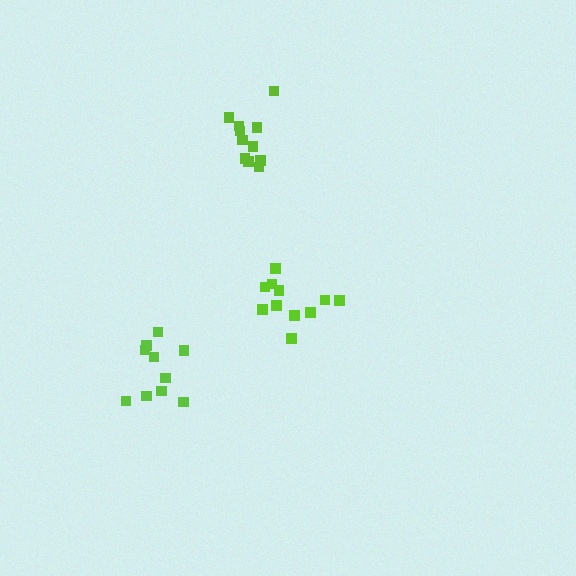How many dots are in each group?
Group 1: 10 dots, Group 2: 11 dots, Group 3: 11 dots (32 total).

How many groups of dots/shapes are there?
There are 3 groups.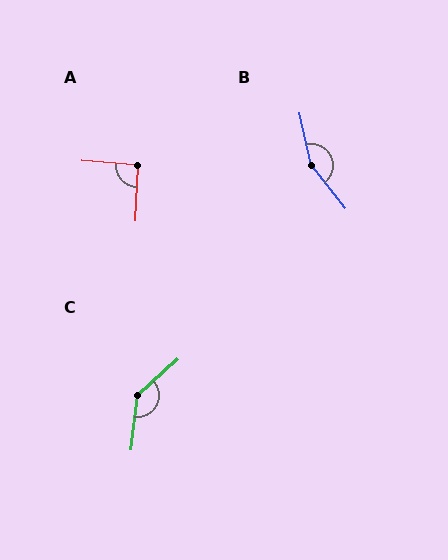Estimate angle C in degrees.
Approximately 140 degrees.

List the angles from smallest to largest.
A (92°), C (140°), B (154°).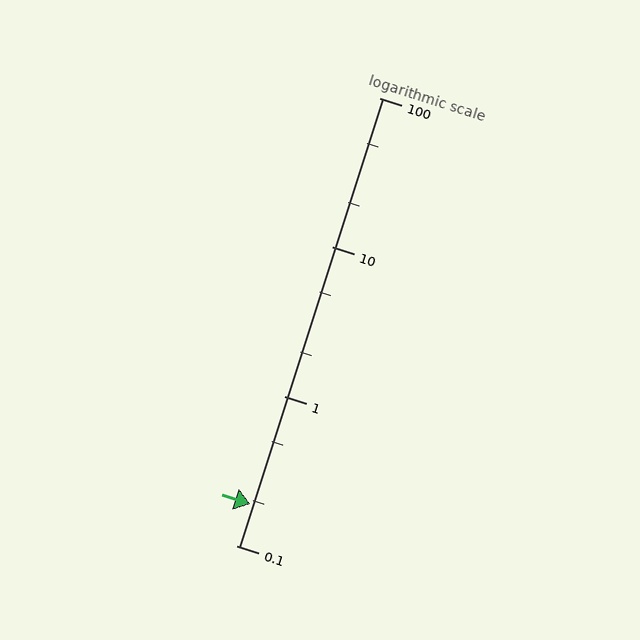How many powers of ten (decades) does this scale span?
The scale spans 3 decades, from 0.1 to 100.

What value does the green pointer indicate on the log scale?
The pointer indicates approximately 0.19.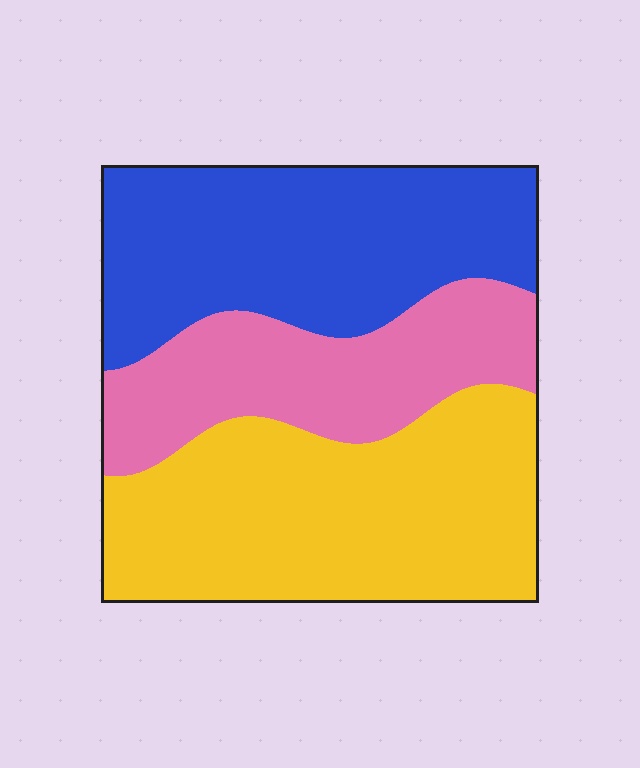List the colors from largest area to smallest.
From largest to smallest: yellow, blue, pink.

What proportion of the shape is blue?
Blue takes up between a quarter and a half of the shape.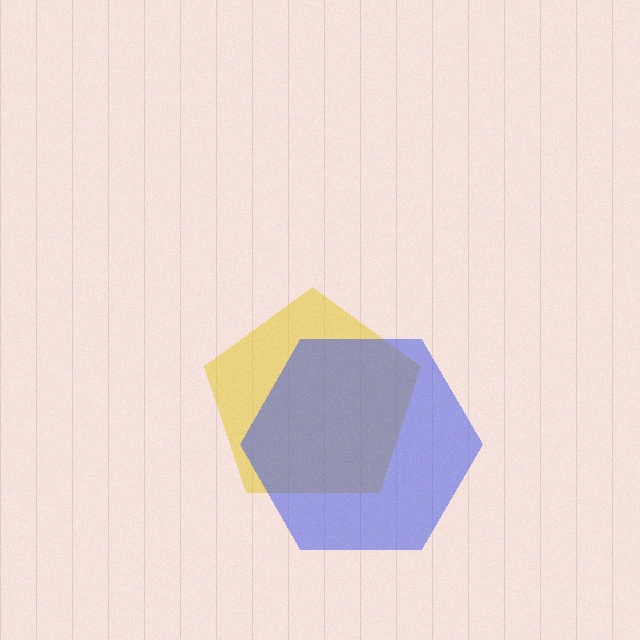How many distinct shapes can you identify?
There are 2 distinct shapes: a yellow pentagon, a blue hexagon.